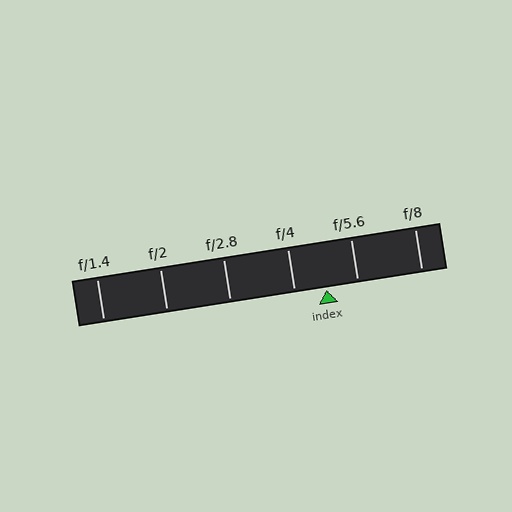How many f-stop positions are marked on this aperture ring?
There are 6 f-stop positions marked.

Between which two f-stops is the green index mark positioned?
The index mark is between f/4 and f/5.6.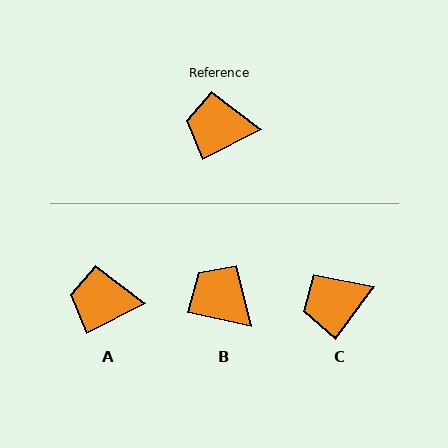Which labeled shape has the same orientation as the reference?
A.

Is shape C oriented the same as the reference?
No, it is off by about 26 degrees.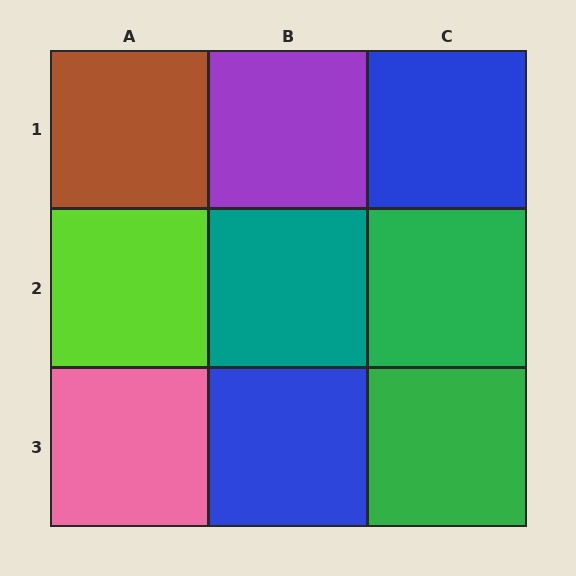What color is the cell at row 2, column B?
Teal.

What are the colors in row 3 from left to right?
Pink, blue, green.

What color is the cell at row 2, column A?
Lime.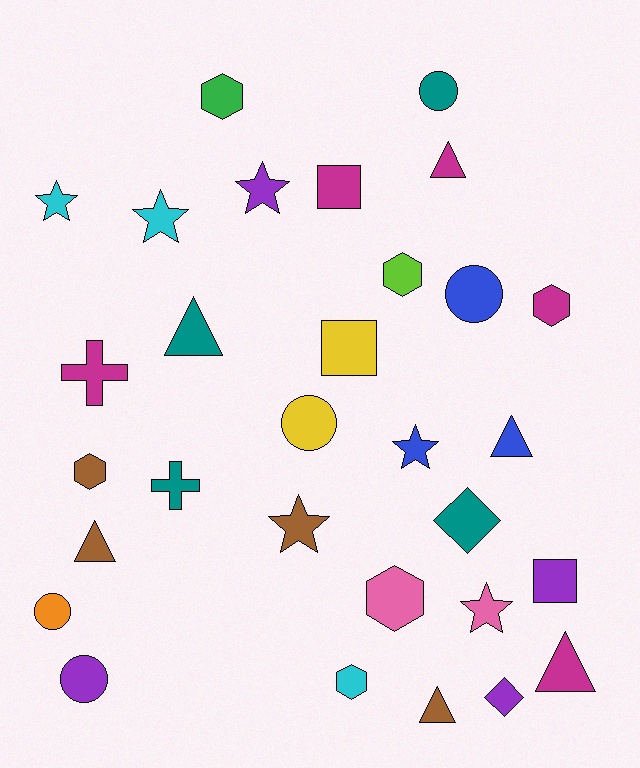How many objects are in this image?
There are 30 objects.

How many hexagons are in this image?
There are 6 hexagons.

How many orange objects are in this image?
There is 1 orange object.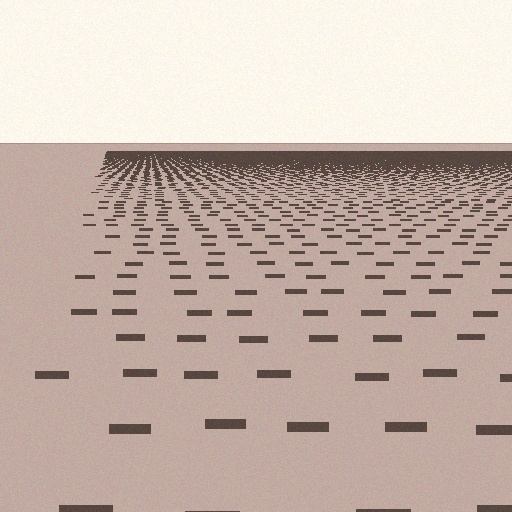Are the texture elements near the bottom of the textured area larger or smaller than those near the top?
Larger. Near the bottom, elements are closer to the viewer and appear at a bigger on-screen size.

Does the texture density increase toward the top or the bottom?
Density increases toward the top.